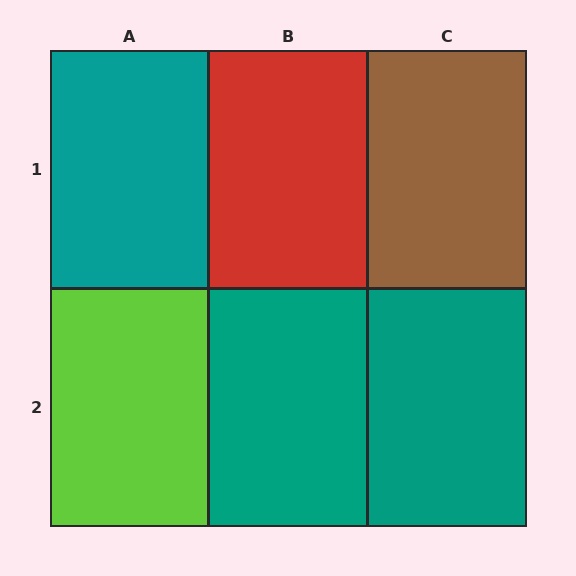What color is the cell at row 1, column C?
Brown.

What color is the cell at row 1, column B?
Red.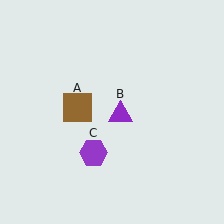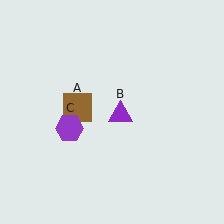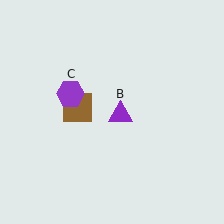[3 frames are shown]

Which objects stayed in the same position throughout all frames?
Brown square (object A) and purple triangle (object B) remained stationary.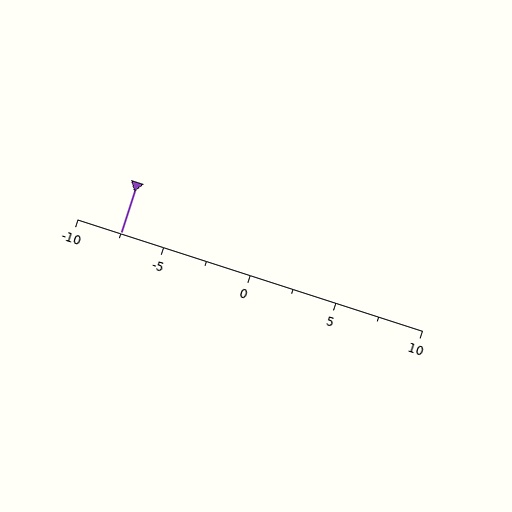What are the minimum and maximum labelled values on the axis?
The axis runs from -10 to 10.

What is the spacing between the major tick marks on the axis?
The major ticks are spaced 5 apart.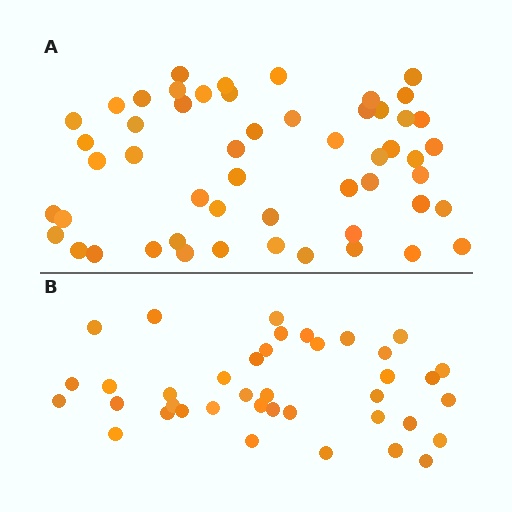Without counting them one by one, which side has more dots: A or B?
Region A (the top region) has more dots.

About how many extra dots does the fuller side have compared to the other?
Region A has approximately 15 more dots than region B.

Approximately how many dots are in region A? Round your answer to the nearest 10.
About 50 dots. (The exact count is 53, which rounds to 50.)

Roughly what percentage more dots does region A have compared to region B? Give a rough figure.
About 35% more.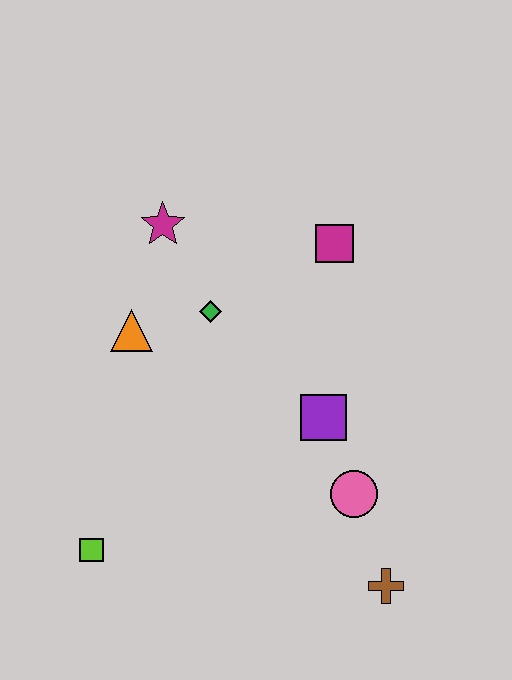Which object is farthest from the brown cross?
The magenta star is farthest from the brown cross.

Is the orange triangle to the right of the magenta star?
No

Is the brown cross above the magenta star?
No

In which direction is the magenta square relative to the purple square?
The magenta square is above the purple square.